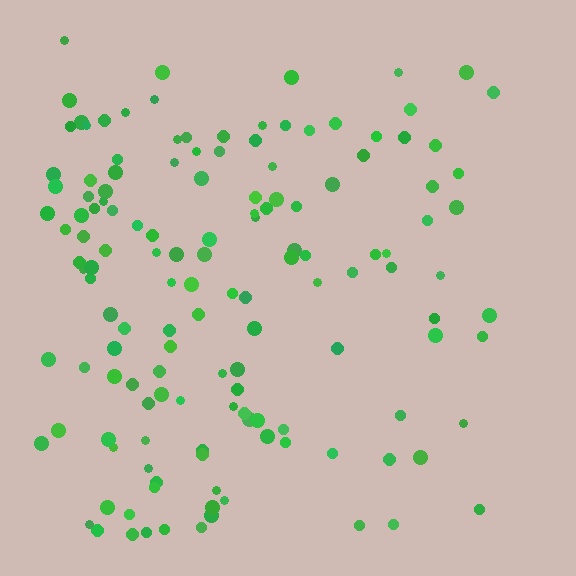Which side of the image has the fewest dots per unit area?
The right.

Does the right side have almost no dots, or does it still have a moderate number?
Still a moderate number, just noticeably fewer than the left.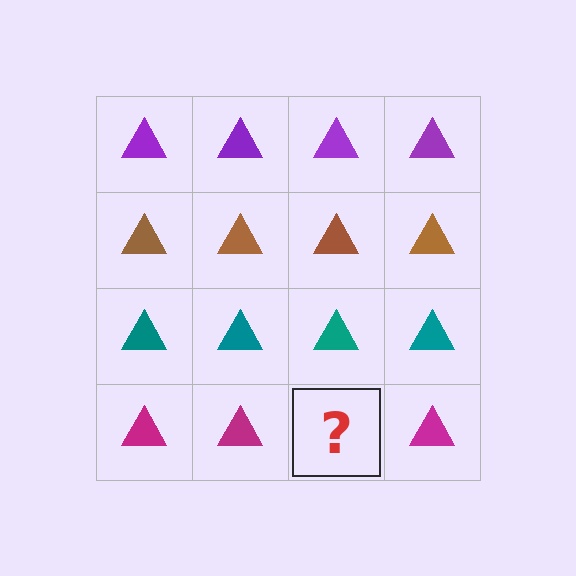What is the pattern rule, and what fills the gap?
The rule is that each row has a consistent color. The gap should be filled with a magenta triangle.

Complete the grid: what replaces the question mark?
The question mark should be replaced with a magenta triangle.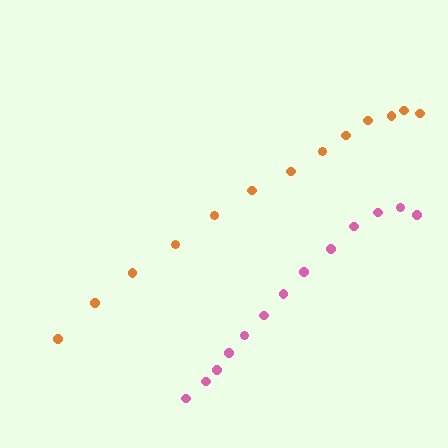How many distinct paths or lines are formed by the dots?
There are 2 distinct paths.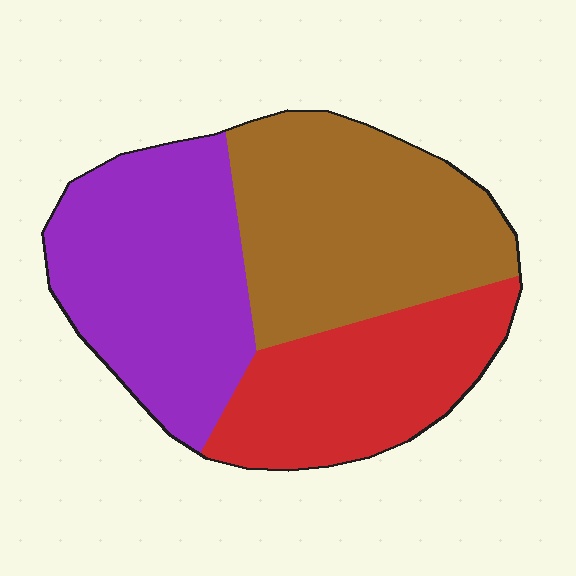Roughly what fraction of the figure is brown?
Brown covers 37% of the figure.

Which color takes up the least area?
Red, at roughly 25%.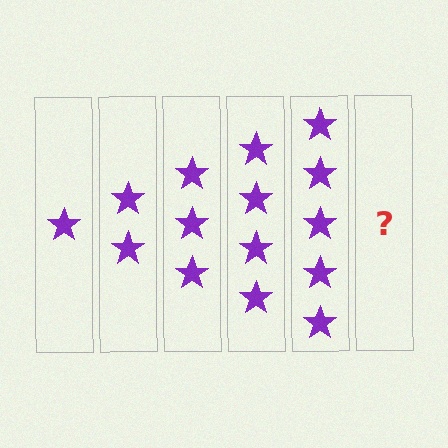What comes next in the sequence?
The next element should be 6 stars.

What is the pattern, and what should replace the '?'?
The pattern is that each step adds one more star. The '?' should be 6 stars.